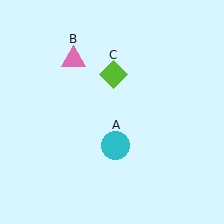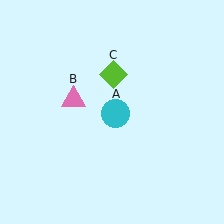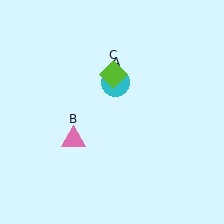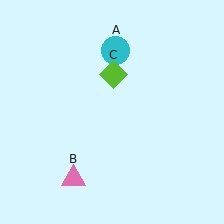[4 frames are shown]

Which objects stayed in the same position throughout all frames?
Lime diamond (object C) remained stationary.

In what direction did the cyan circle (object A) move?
The cyan circle (object A) moved up.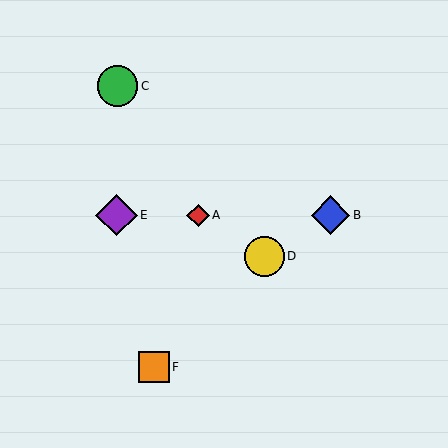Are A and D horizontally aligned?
No, A is at y≈215 and D is at y≈256.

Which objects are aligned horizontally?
Objects A, B, E are aligned horizontally.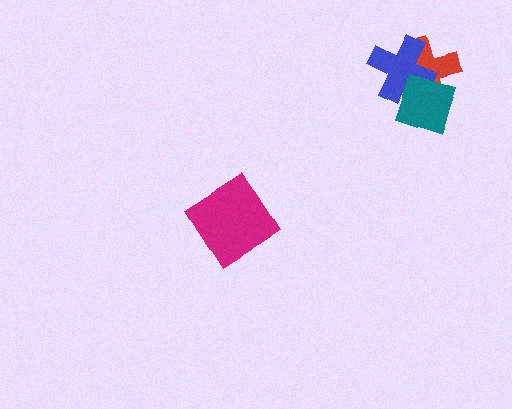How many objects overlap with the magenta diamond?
0 objects overlap with the magenta diamond.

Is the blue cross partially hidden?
Yes, it is partially covered by another shape.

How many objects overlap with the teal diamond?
2 objects overlap with the teal diamond.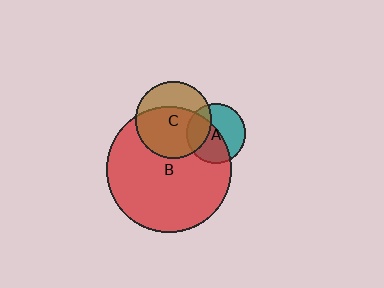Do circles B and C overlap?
Yes.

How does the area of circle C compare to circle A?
Approximately 1.6 times.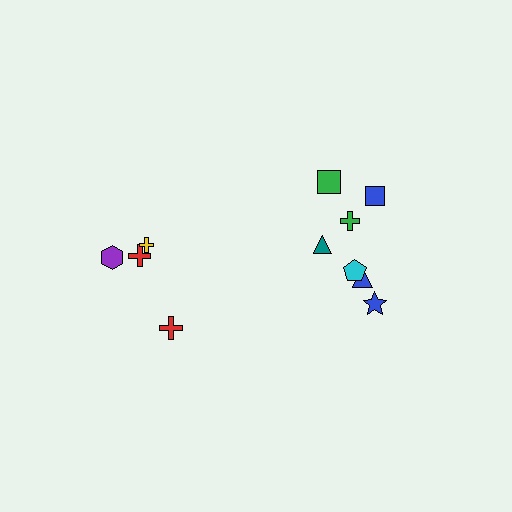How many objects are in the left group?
There are 4 objects.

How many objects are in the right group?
There are 7 objects.